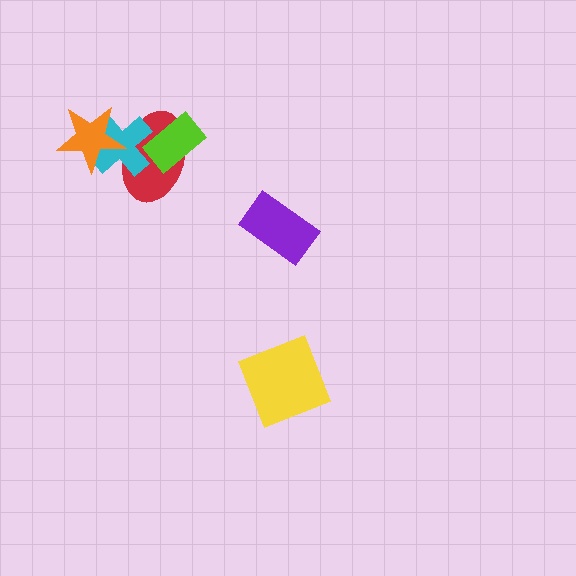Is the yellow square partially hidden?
No, no other shape covers it.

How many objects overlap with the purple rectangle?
0 objects overlap with the purple rectangle.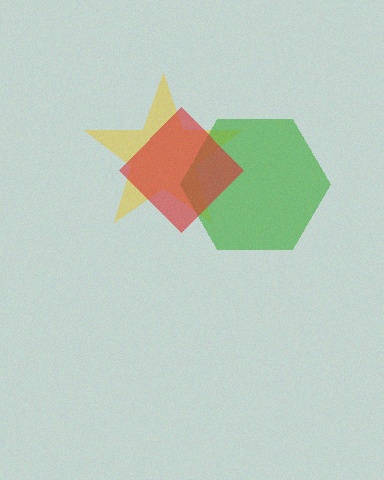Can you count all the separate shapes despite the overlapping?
Yes, there are 3 separate shapes.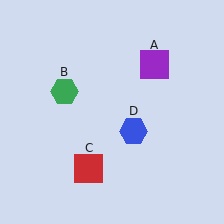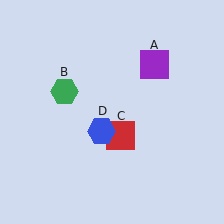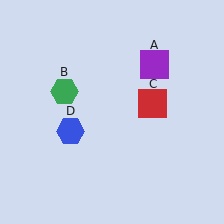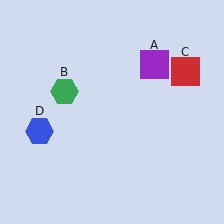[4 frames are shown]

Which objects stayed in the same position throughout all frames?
Purple square (object A) and green hexagon (object B) remained stationary.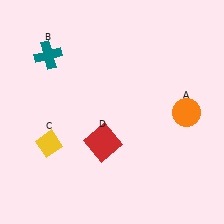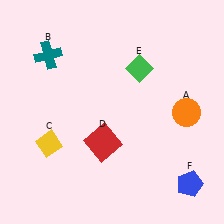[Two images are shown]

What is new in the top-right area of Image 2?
A green diamond (E) was added in the top-right area of Image 2.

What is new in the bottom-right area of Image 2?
A blue pentagon (F) was added in the bottom-right area of Image 2.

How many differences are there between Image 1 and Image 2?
There are 2 differences between the two images.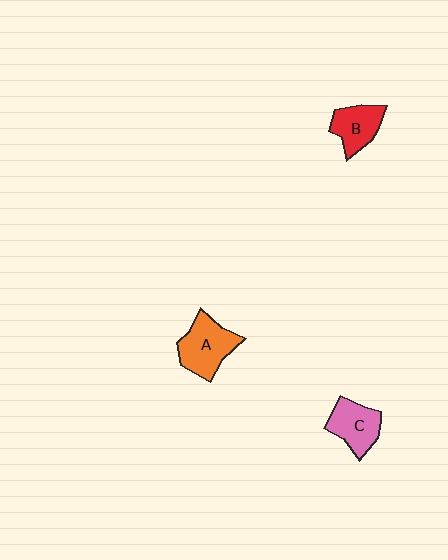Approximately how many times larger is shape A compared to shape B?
Approximately 1.3 times.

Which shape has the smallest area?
Shape B (red).